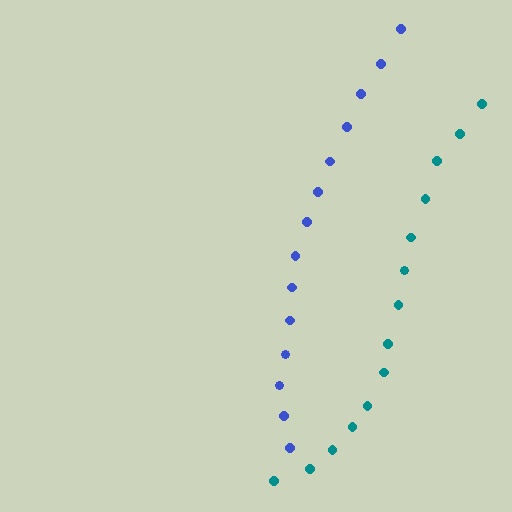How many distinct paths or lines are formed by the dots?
There are 2 distinct paths.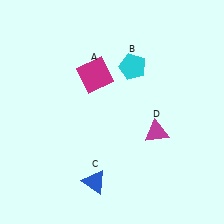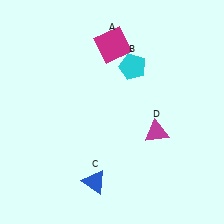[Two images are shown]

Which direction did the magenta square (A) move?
The magenta square (A) moved up.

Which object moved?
The magenta square (A) moved up.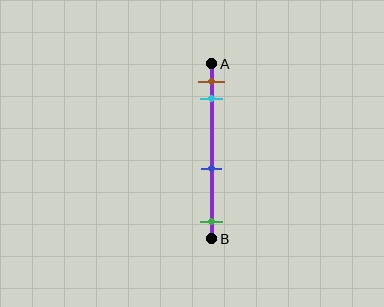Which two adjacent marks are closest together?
The brown and cyan marks are the closest adjacent pair.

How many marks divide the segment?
There are 4 marks dividing the segment.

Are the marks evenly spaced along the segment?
No, the marks are not evenly spaced.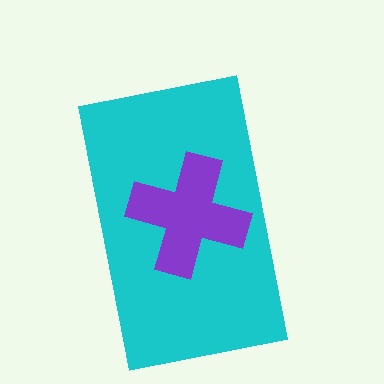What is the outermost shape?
The cyan rectangle.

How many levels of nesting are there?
2.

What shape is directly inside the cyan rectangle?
The purple cross.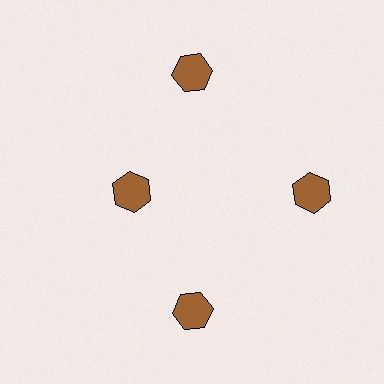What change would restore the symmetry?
The symmetry would be restored by moving it outward, back onto the ring so that all 4 hexagons sit at equal angles and equal distance from the center.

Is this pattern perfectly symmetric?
No. The 4 brown hexagons are arranged in a ring, but one element near the 9 o'clock position is pulled inward toward the center, breaking the 4-fold rotational symmetry.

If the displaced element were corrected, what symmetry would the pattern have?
It would have 4-fold rotational symmetry — the pattern would map onto itself every 90 degrees.